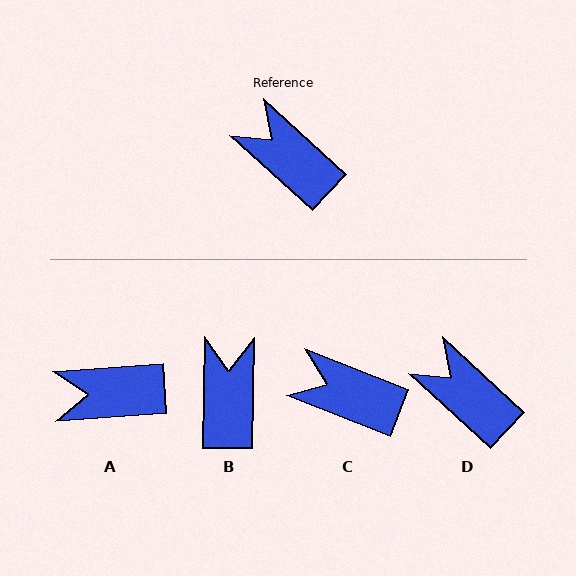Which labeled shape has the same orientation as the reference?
D.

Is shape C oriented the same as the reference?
No, it is off by about 21 degrees.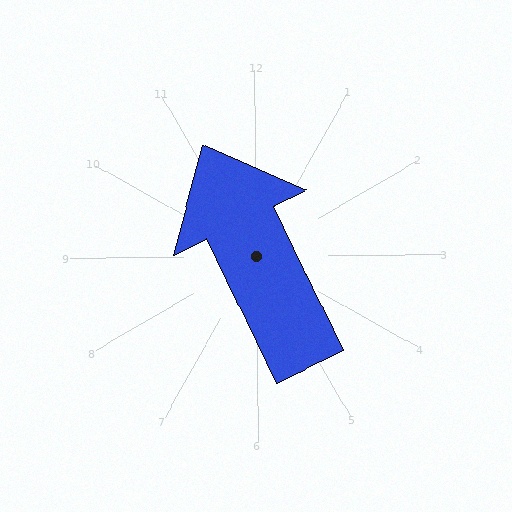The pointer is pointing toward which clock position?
Roughly 11 o'clock.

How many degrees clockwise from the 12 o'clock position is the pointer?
Approximately 335 degrees.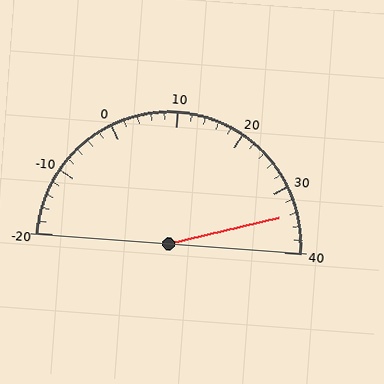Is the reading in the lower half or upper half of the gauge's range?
The reading is in the upper half of the range (-20 to 40).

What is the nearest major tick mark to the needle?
The nearest major tick mark is 30.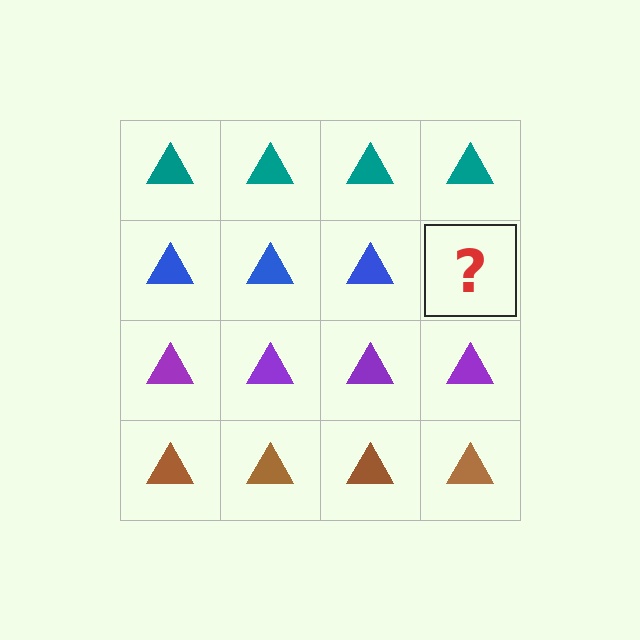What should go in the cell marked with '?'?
The missing cell should contain a blue triangle.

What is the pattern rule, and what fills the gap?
The rule is that each row has a consistent color. The gap should be filled with a blue triangle.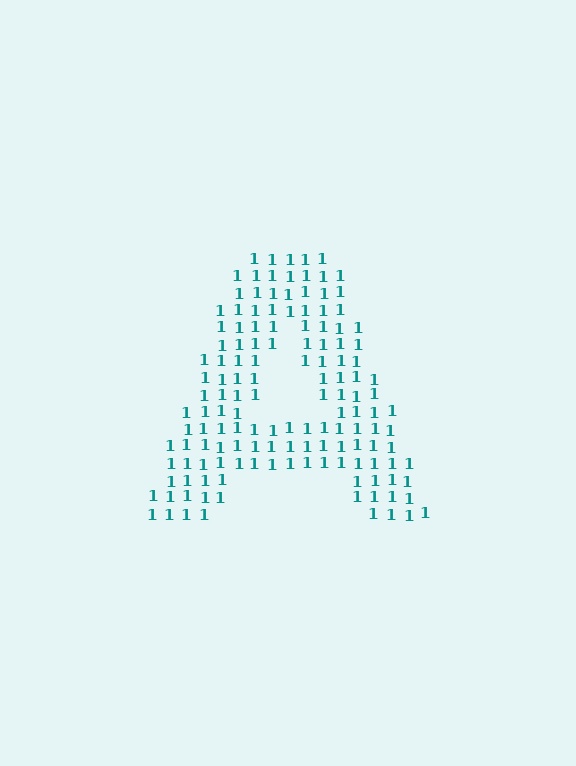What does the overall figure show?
The overall figure shows the letter A.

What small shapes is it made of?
It is made of small digit 1's.